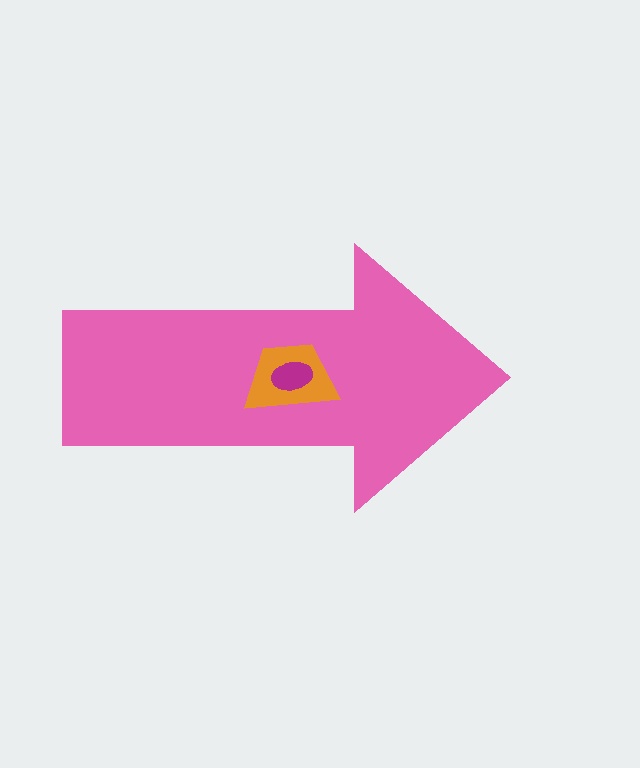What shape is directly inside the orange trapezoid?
The magenta ellipse.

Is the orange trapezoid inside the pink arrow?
Yes.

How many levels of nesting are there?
3.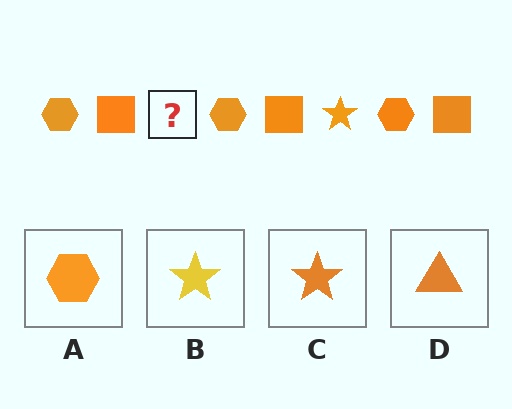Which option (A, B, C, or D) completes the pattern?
C.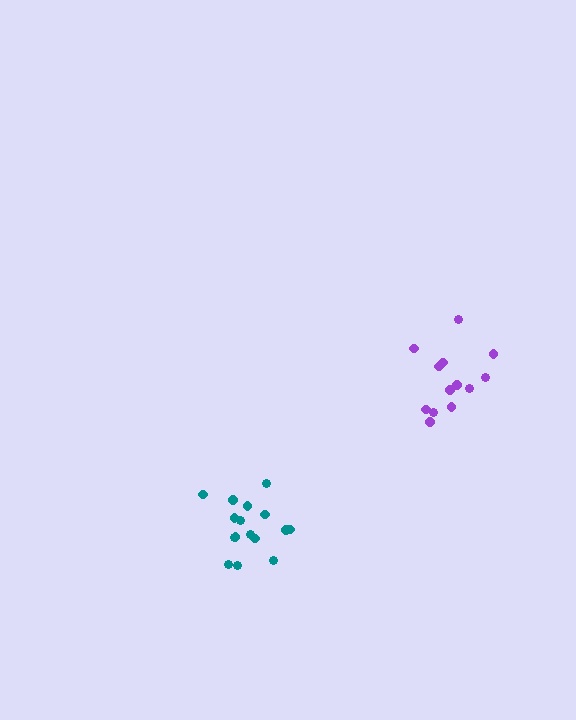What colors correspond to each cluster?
The clusters are colored: teal, purple.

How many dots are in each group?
Group 1: 16 dots, Group 2: 13 dots (29 total).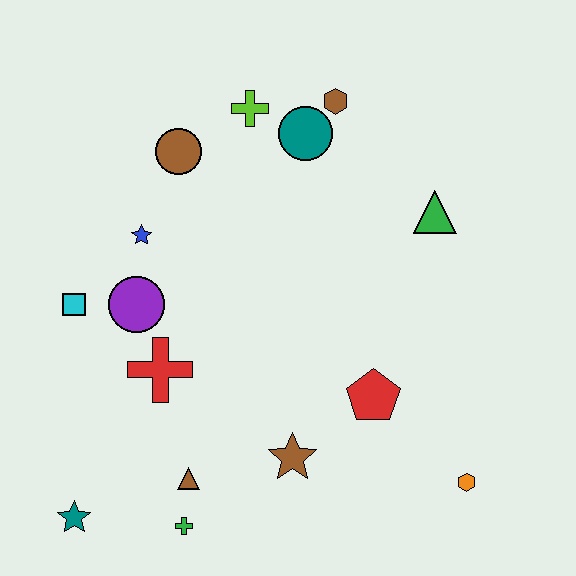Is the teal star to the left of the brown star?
Yes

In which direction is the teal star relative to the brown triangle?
The teal star is to the left of the brown triangle.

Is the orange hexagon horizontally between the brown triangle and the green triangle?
No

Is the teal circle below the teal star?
No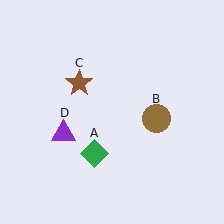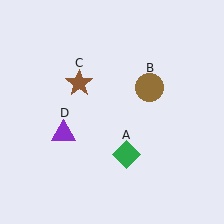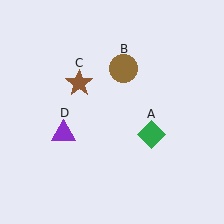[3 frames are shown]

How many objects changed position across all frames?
2 objects changed position: green diamond (object A), brown circle (object B).